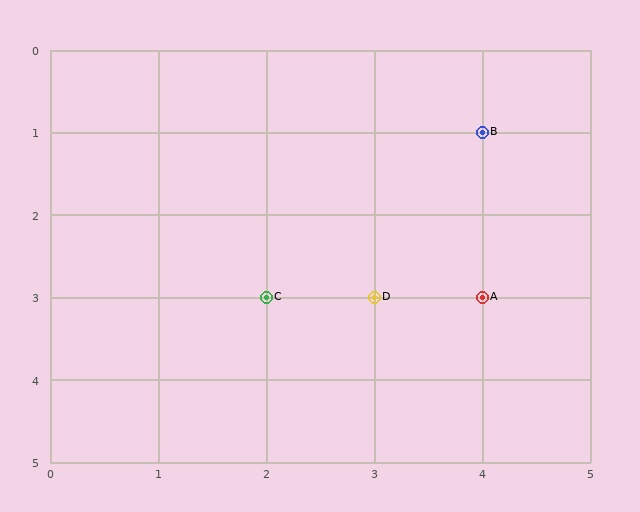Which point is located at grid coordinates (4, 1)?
Point B is at (4, 1).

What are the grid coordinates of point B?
Point B is at grid coordinates (4, 1).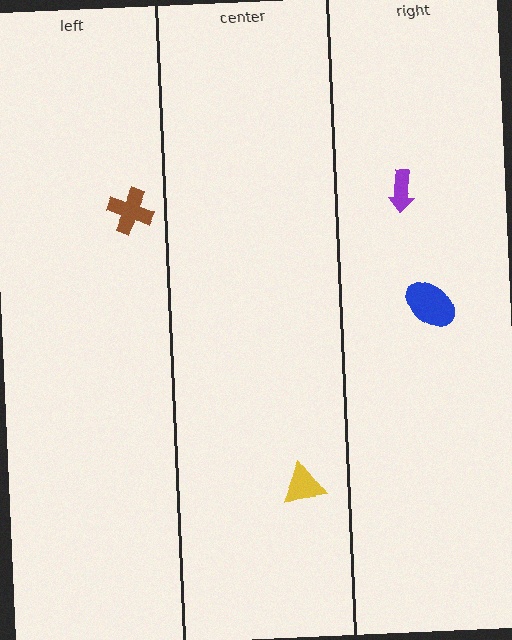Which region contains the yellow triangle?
The center region.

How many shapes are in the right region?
2.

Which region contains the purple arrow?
The right region.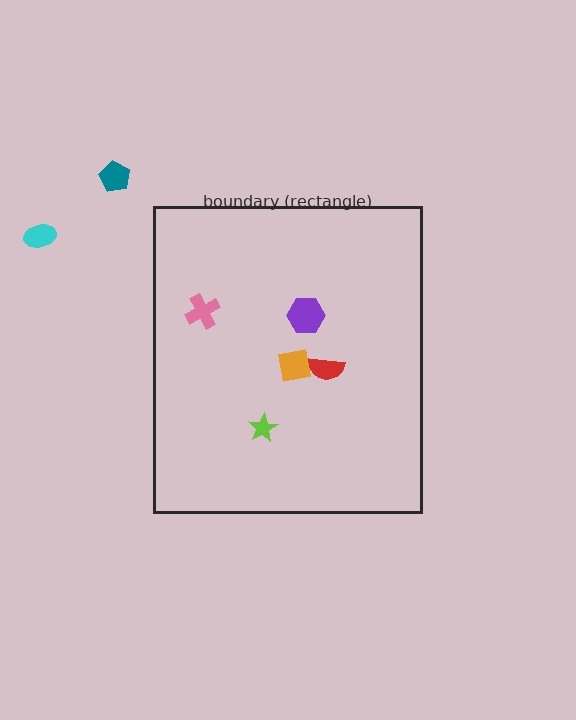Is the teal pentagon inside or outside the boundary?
Outside.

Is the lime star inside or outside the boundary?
Inside.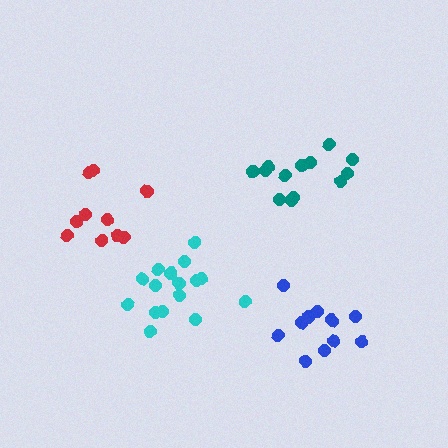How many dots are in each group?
Group 1: 12 dots, Group 2: 16 dots, Group 3: 10 dots, Group 4: 13 dots (51 total).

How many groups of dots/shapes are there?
There are 4 groups.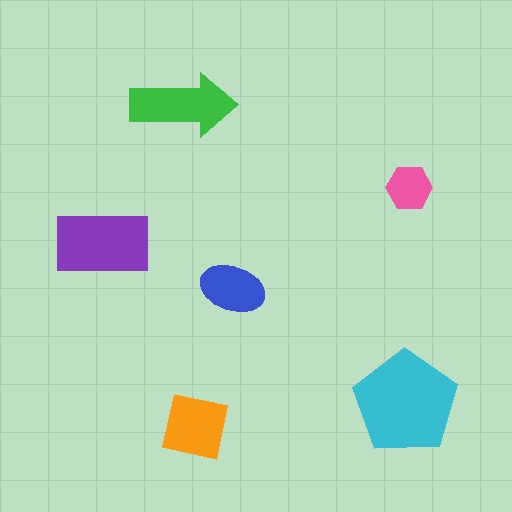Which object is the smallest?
The pink hexagon.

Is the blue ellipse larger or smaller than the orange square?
Smaller.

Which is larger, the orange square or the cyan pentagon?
The cyan pentagon.